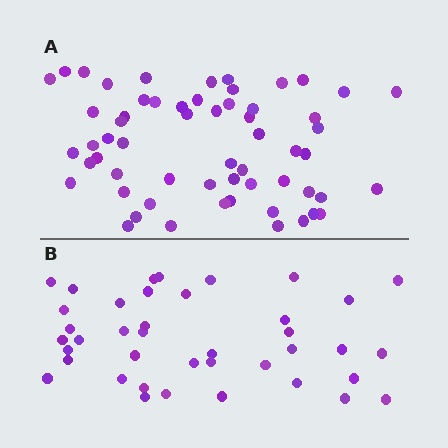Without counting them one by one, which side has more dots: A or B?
Region A (the top region) has more dots.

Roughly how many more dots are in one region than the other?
Region A has approximately 20 more dots than region B.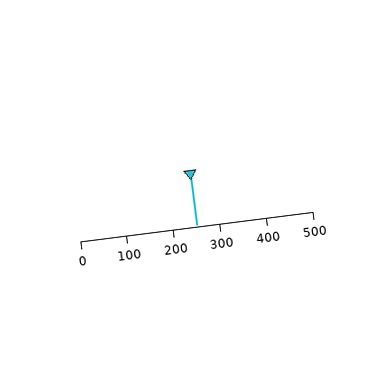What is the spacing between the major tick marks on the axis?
The major ticks are spaced 100 apart.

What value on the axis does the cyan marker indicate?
The marker indicates approximately 250.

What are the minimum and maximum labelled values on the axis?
The axis runs from 0 to 500.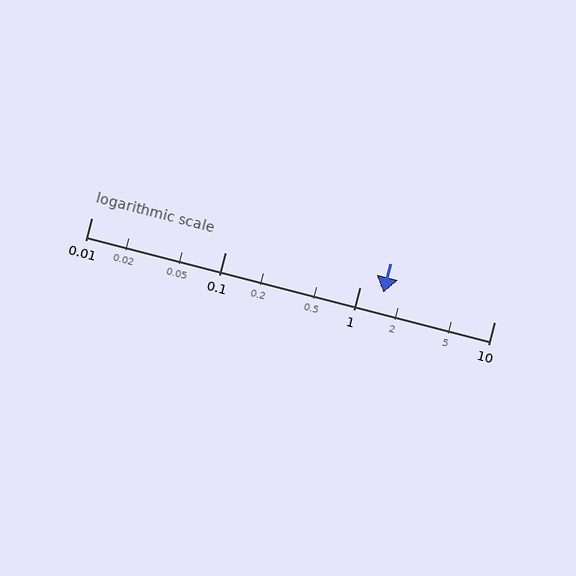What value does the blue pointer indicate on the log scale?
The pointer indicates approximately 1.5.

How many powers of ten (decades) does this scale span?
The scale spans 3 decades, from 0.01 to 10.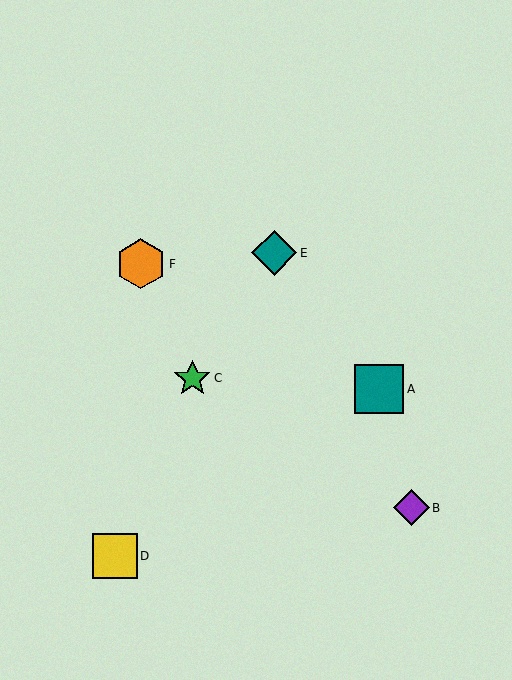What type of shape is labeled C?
Shape C is a green star.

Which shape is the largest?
The orange hexagon (labeled F) is the largest.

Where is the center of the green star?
The center of the green star is at (192, 379).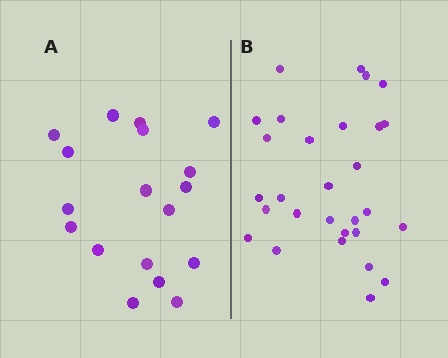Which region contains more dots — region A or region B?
Region B (the right region) has more dots.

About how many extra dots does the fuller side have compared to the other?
Region B has roughly 12 or so more dots than region A.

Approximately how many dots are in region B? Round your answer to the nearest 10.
About 30 dots. (The exact count is 29, which rounds to 30.)